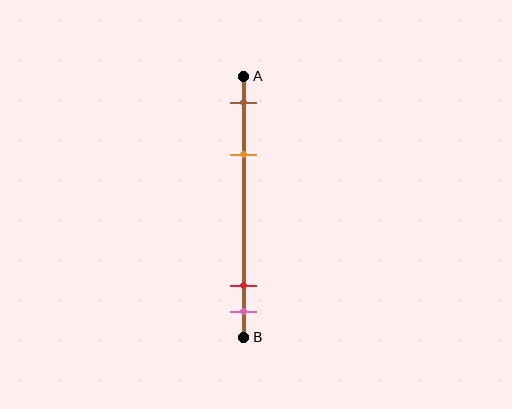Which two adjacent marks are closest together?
The red and pink marks are the closest adjacent pair.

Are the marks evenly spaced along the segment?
No, the marks are not evenly spaced.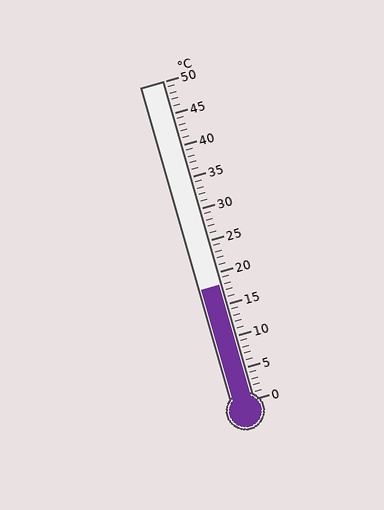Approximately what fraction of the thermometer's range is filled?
The thermometer is filled to approximately 35% of its range.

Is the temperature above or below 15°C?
The temperature is above 15°C.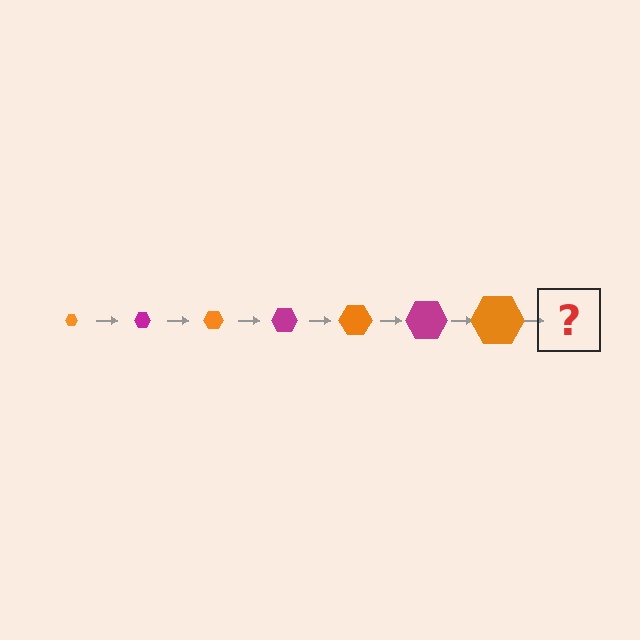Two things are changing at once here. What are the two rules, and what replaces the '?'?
The two rules are that the hexagon grows larger each step and the color cycles through orange and magenta. The '?' should be a magenta hexagon, larger than the previous one.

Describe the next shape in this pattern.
It should be a magenta hexagon, larger than the previous one.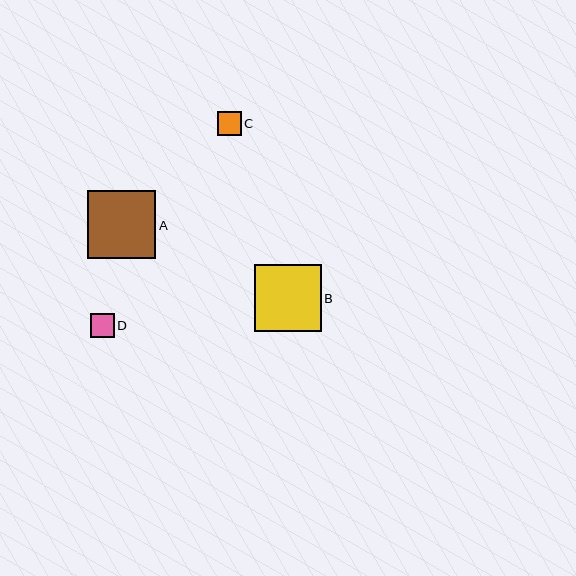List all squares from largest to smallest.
From largest to smallest: A, B, C, D.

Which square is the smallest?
Square D is the smallest with a size of approximately 24 pixels.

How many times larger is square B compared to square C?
Square B is approximately 2.8 times the size of square C.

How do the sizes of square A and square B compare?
Square A and square B are approximately the same size.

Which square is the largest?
Square A is the largest with a size of approximately 68 pixels.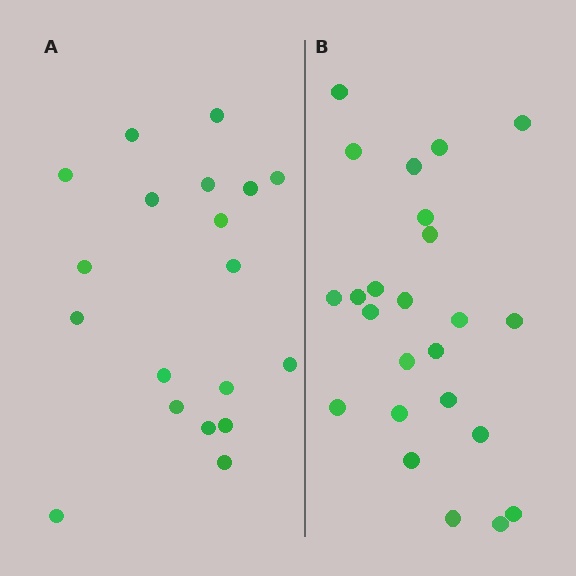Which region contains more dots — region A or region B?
Region B (the right region) has more dots.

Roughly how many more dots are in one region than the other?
Region B has about 5 more dots than region A.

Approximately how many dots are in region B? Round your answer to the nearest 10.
About 20 dots. (The exact count is 24, which rounds to 20.)